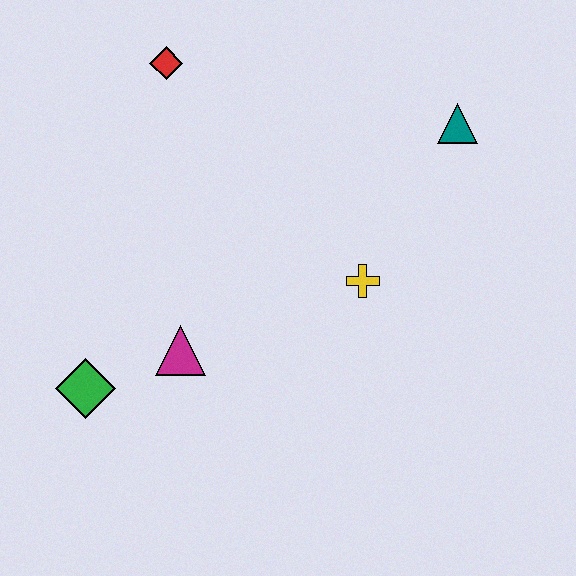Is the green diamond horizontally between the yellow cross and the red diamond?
No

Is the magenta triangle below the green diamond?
No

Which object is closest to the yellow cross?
The teal triangle is closest to the yellow cross.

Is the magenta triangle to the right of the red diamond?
Yes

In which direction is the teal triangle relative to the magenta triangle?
The teal triangle is to the right of the magenta triangle.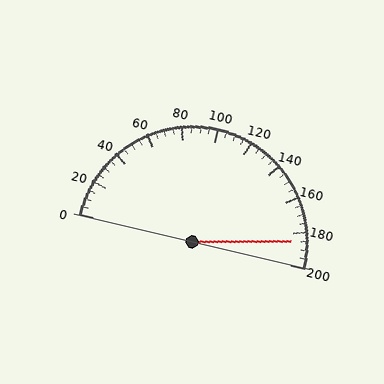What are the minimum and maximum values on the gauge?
The gauge ranges from 0 to 200.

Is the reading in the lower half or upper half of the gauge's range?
The reading is in the upper half of the range (0 to 200).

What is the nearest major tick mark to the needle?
The nearest major tick mark is 180.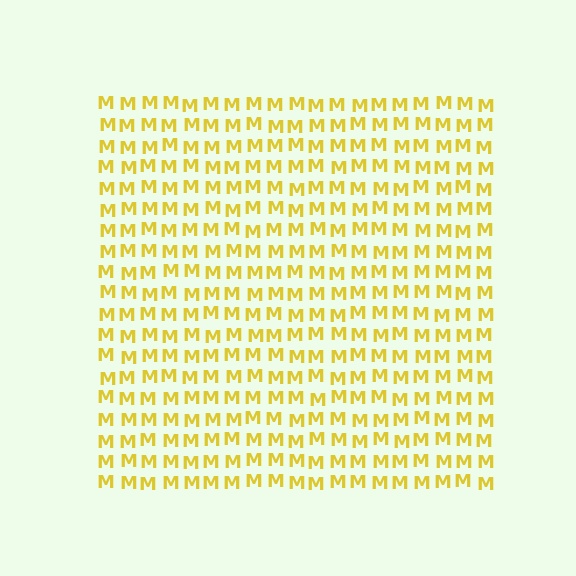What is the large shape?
The large shape is a square.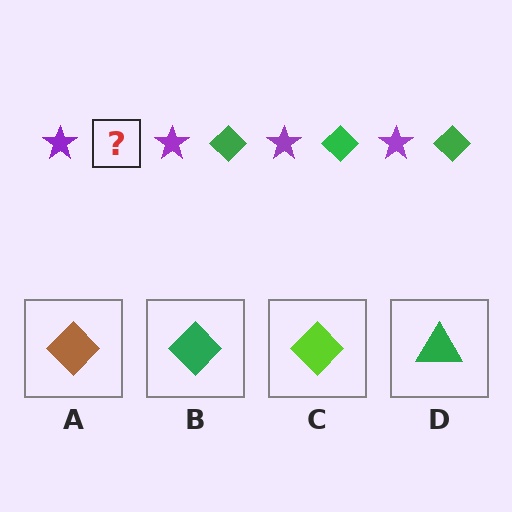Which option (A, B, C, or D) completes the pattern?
B.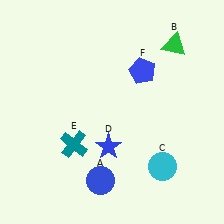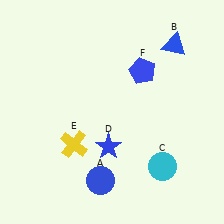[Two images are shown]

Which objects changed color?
B changed from green to blue. E changed from teal to yellow.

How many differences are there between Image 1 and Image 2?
There are 2 differences between the two images.